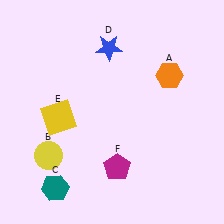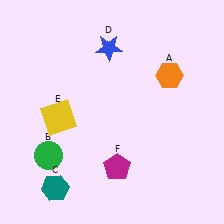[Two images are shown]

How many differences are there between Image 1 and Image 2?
There is 1 difference between the two images.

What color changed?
The circle (B) changed from yellow in Image 1 to green in Image 2.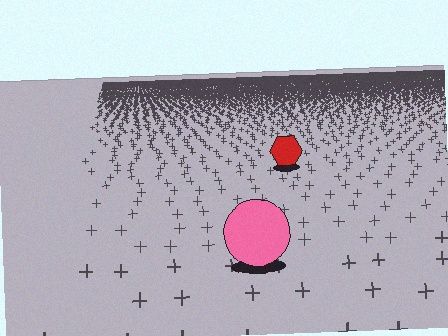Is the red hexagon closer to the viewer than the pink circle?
No. The pink circle is closer — you can tell from the texture gradient: the ground texture is coarser near it.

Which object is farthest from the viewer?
The red hexagon is farthest from the viewer. It appears smaller and the ground texture around it is denser.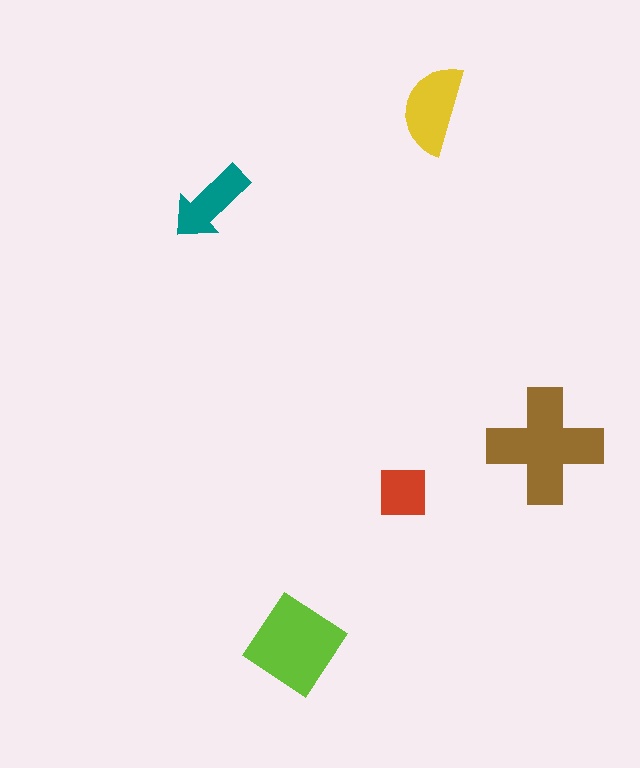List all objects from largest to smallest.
The brown cross, the lime diamond, the yellow semicircle, the teal arrow, the red square.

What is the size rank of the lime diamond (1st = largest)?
2nd.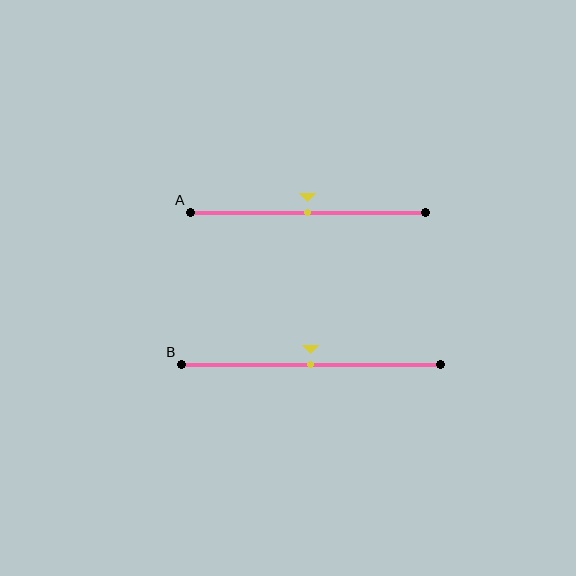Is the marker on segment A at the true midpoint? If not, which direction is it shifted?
Yes, the marker on segment A is at the true midpoint.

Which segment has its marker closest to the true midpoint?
Segment A has its marker closest to the true midpoint.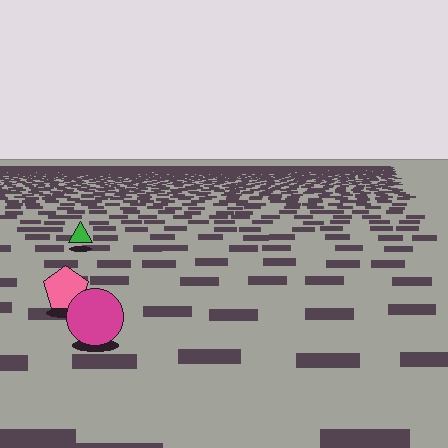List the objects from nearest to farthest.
From nearest to farthest: the magenta circle, the pink pentagon, the green triangle.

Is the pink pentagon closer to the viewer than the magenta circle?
No. The magenta circle is closer — you can tell from the texture gradient: the ground texture is coarser near it.